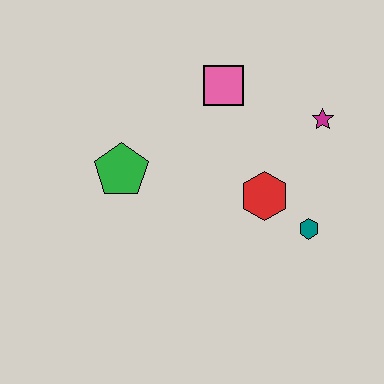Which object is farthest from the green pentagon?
The magenta star is farthest from the green pentagon.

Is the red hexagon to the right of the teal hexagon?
No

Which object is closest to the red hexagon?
The teal hexagon is closest to the red hexagon.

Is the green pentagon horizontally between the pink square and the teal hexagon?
No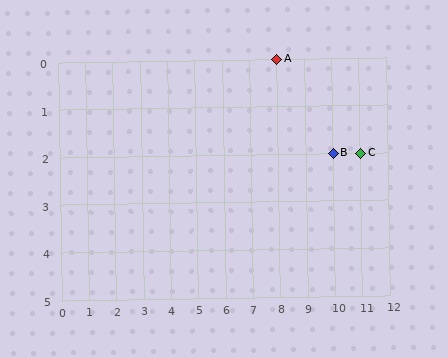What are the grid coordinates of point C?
Point C is at grid coordinates (11, 2).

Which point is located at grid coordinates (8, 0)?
Point A is at (8, 0).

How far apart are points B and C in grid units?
Points B and C are 1 column apart.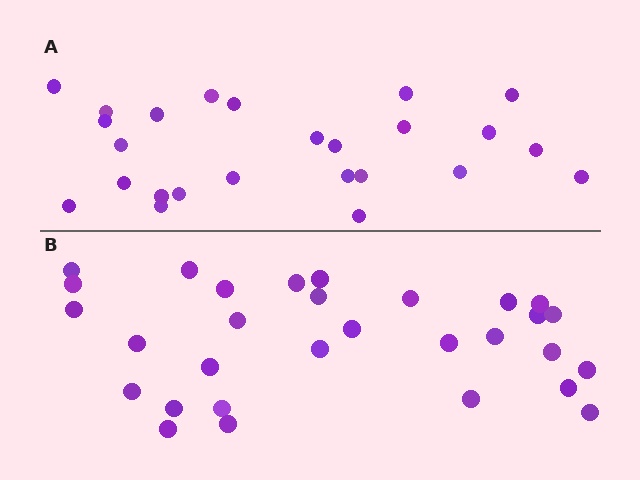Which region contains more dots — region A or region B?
Region B (the bottom region) has more dots.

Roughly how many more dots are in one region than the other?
Region B has about 5 more dots than region A.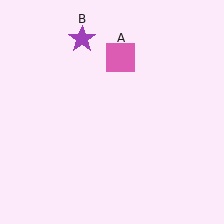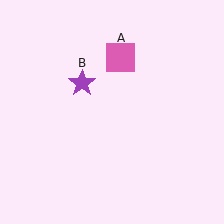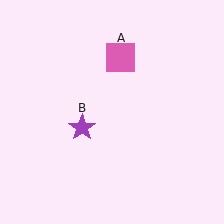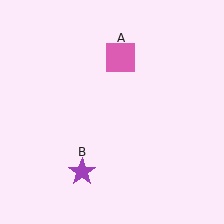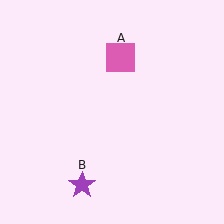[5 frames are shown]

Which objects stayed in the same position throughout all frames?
Pink square (object A) remained stationary.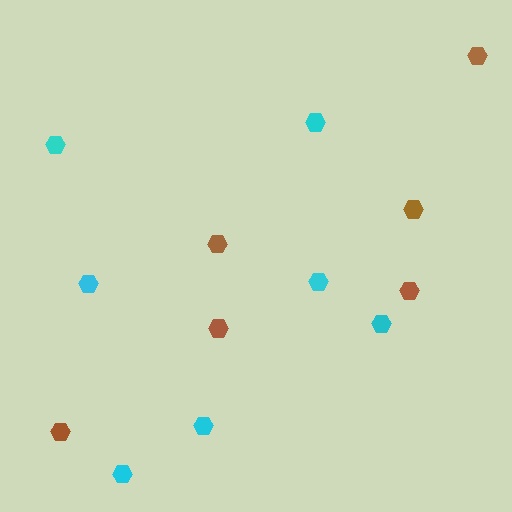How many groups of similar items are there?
There are 2 groups: one group of cyan hexagons (7) and one group of brown hexagons (6).